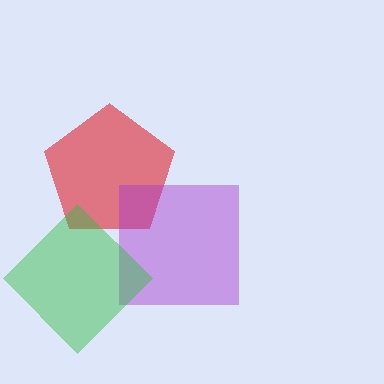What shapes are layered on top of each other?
The layered shapes are: a red pentagon, a purple square, a green diamond.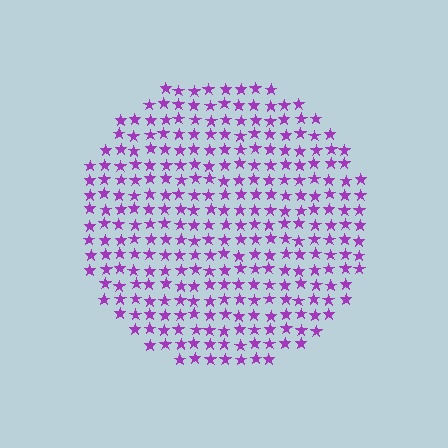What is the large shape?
The large shape is a circle.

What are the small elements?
The small elements are stars.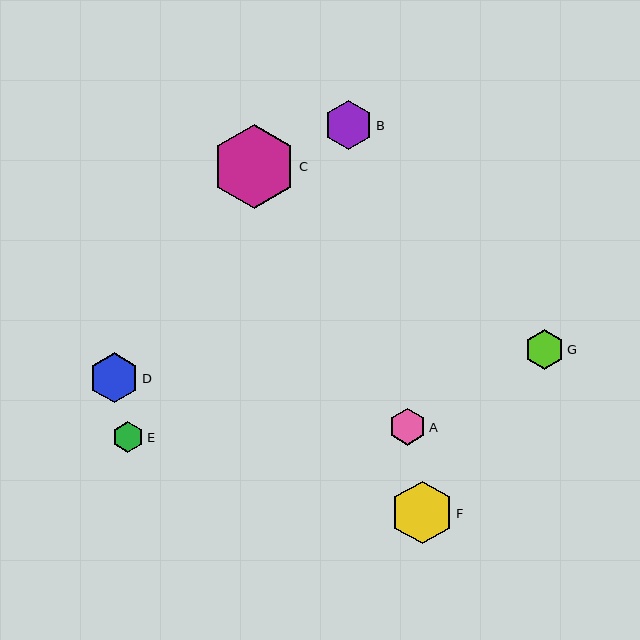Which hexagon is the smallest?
Hexagon E is the smallest with a size of approximately 31 pixels.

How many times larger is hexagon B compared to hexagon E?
Hexagon B is approximately 1.6 times the size of hexagon E.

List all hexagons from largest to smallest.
From largest to smallest: C, F, D, B, G, A, E.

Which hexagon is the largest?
Hexagon C is the largest with a size of approximately 84 pixels.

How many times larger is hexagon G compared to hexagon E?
Hexagon G is approximately 1.3 times the size of hexagon E.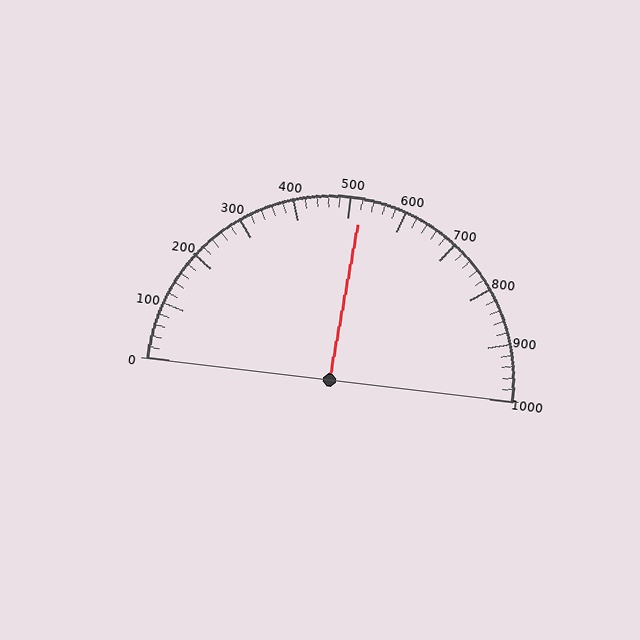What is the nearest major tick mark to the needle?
The nearest major tick mark is 500.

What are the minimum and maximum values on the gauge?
The gauge ranges from 0 to 1000.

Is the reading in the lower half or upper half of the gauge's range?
The reading is in the upper half of the range (0 to 1000).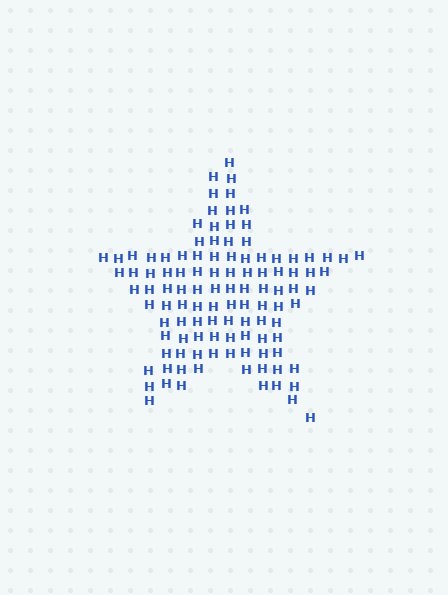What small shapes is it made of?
It is made of small letter H's.